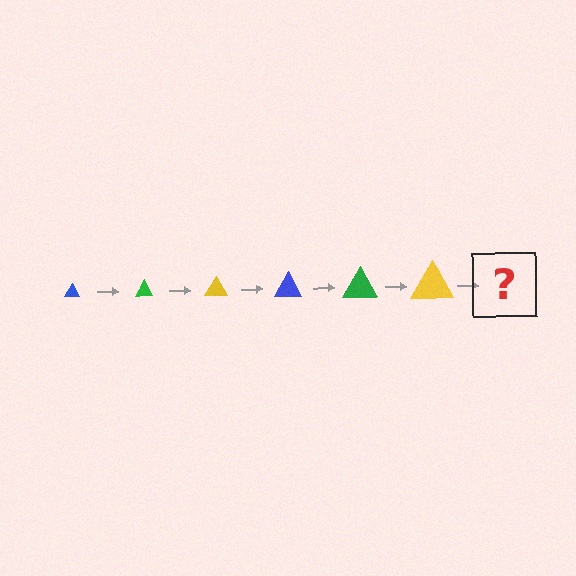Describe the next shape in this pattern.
It should be a blue triangle, larger than the previous one.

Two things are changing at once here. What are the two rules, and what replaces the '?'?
The two rules are that the triangle grows larger each step and the color cycles through blue, green, and yellow. The '?' should be a blue triangle, larger than the previous one.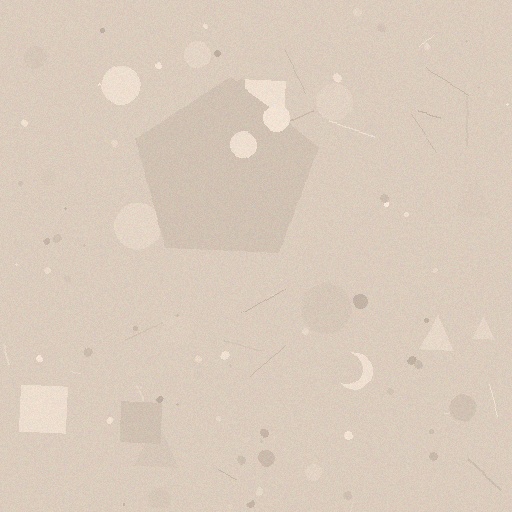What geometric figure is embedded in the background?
A pentagon is embedded in the background.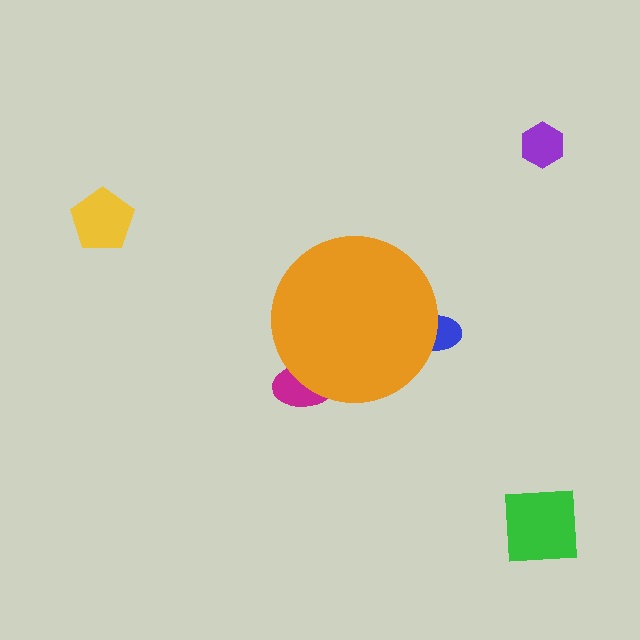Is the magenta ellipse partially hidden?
Yes, the magenta ellipse is partially hidden behind the orange circle.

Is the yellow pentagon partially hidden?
No, the yellow pentagon is fully visible.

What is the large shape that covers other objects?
An orange circle.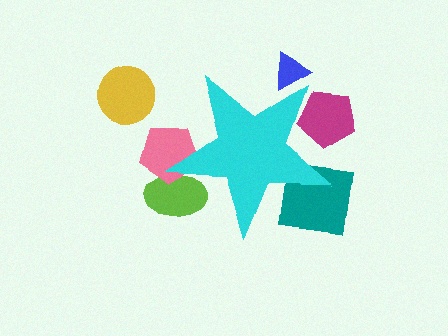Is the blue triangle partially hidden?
Yes, the blue triangle is partially hidden behind the cyan star.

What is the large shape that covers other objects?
A cyan star.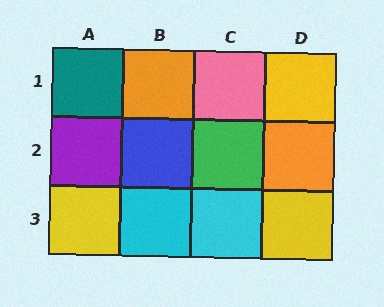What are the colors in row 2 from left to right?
Purple, blue, green, orange.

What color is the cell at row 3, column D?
Yellow.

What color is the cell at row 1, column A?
Teal.